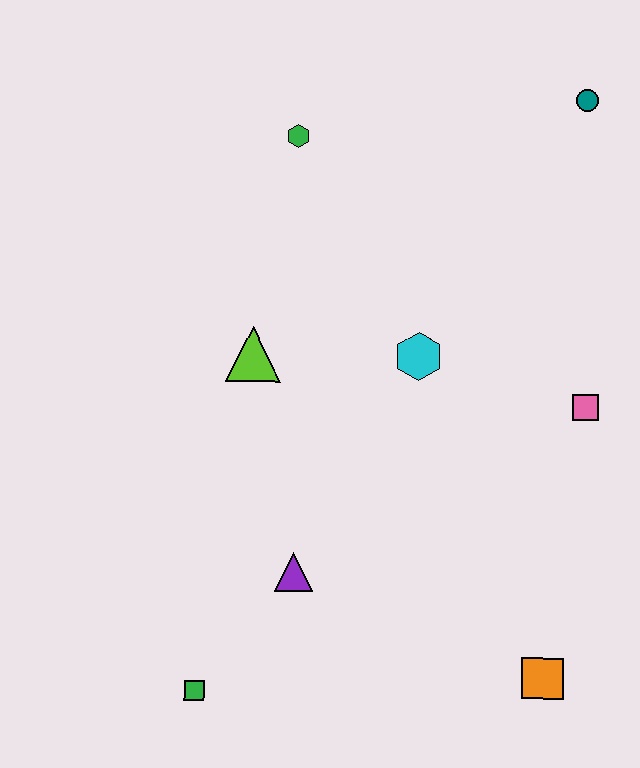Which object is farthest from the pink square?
The green square is farthest from the pink square.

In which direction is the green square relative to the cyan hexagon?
The green square is below the cyan hexagon.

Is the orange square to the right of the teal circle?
No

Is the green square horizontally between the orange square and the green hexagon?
No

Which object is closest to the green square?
The purple triangle is closest to the green square.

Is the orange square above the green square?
Yes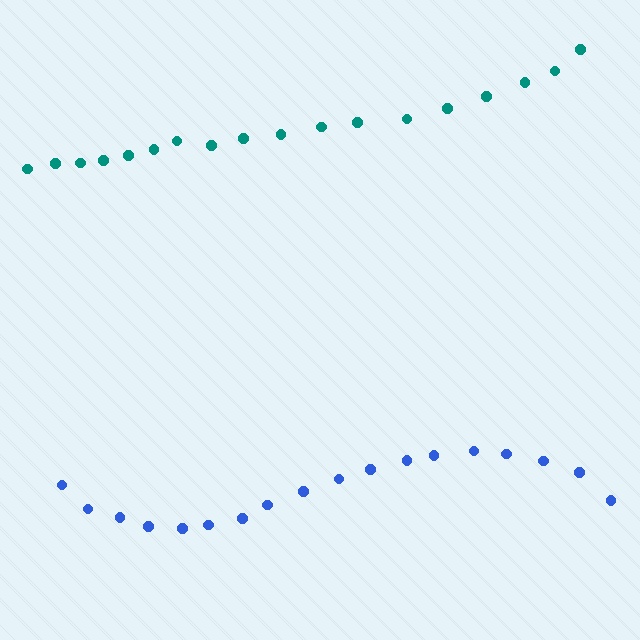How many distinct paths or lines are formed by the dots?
There are 2 distinct paths.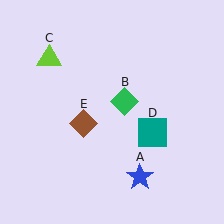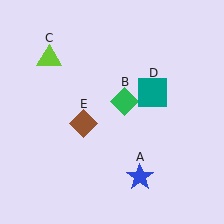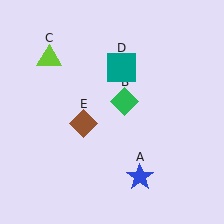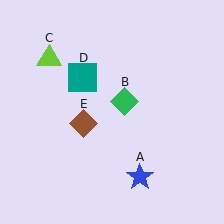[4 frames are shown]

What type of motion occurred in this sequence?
The teal square (object D) rotated counterclockwise around the center of the scene.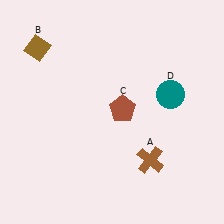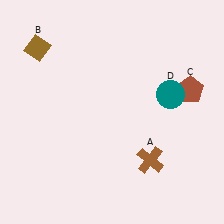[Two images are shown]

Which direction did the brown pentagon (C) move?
The brown pentagon (C) moved right.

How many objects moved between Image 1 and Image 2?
1 object moved between the two images.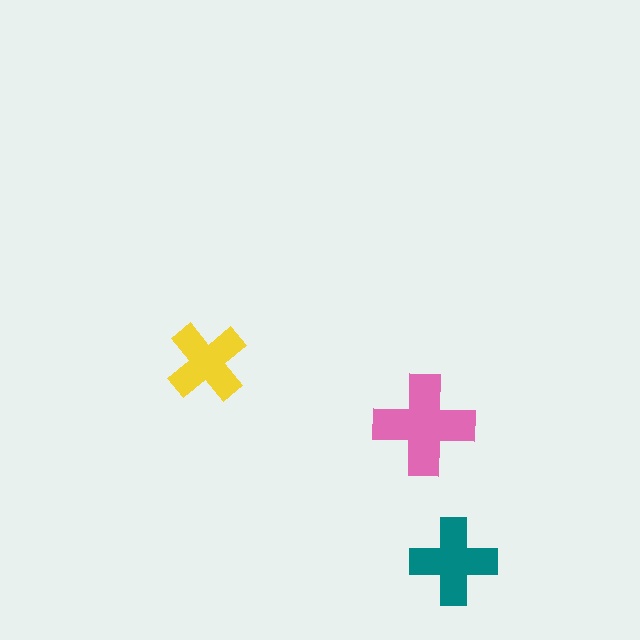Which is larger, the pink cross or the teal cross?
The pink one.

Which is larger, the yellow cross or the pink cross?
The pink one.